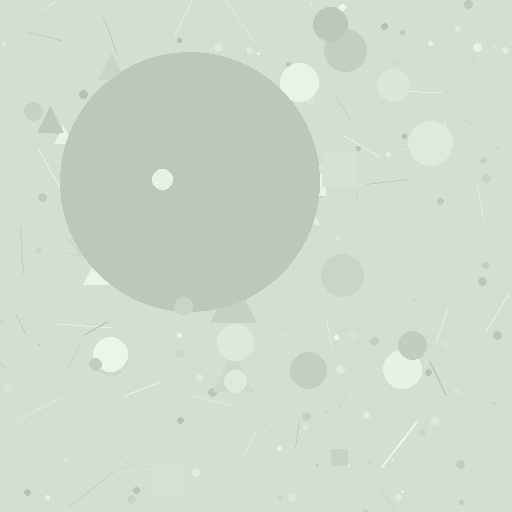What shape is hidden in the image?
A circle is hidden in the image.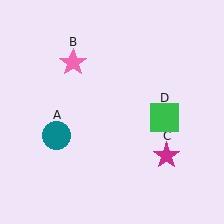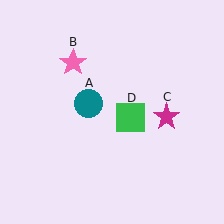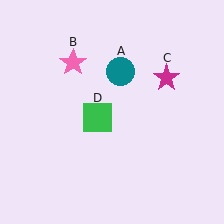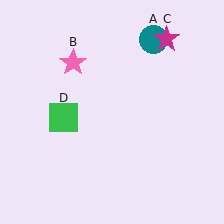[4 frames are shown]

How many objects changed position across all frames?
3 objects changed position: teal circle (object A), magenta star (object C), green square (object D).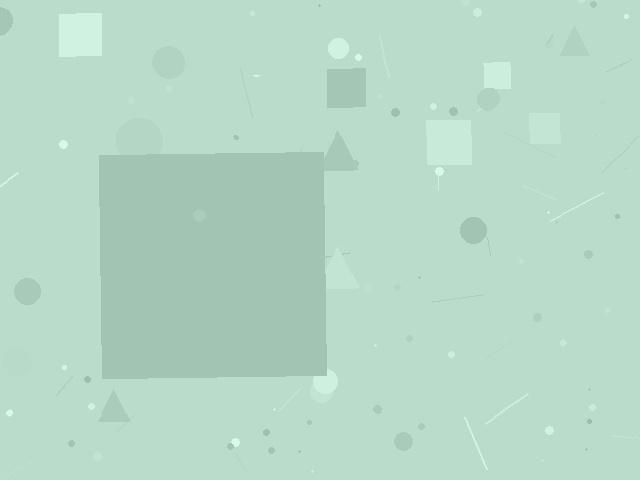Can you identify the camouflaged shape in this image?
The camouflaged shape is a square.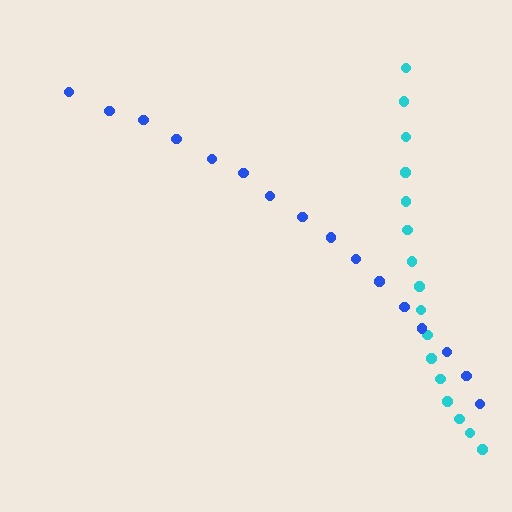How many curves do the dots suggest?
There are 2 distinct paths.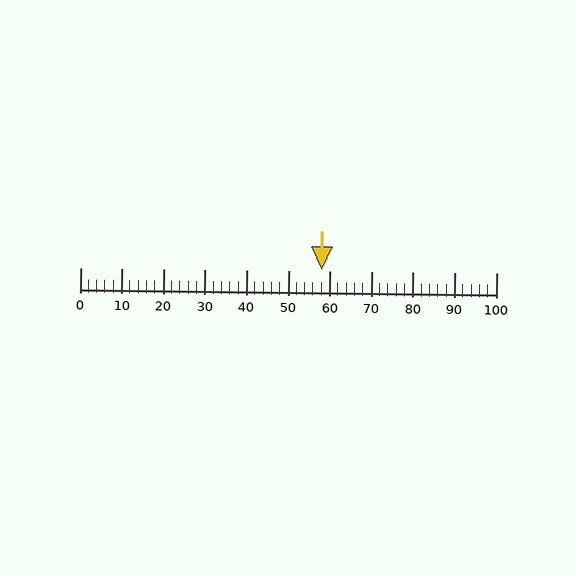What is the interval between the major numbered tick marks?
The major tick marks are spaced 10 units apart.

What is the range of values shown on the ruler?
The ruler shows values from 0 to 100.